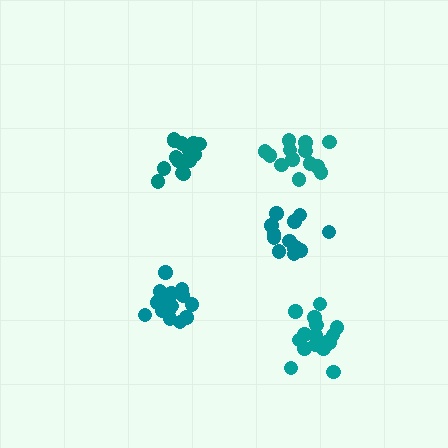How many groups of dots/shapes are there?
There are 5 groups.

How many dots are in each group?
Group 1: 17 dots, Group 2: 15 dots, Group 3: 13 dots, Group 4: 15 dots, Group 5: 13 dots (73 total).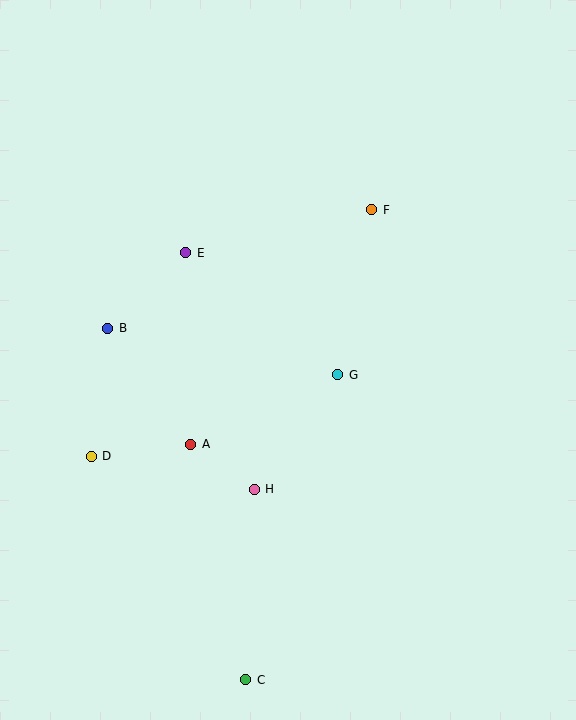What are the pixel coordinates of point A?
Point A is at (191, 444).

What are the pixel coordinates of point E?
Point E is at (186, 253).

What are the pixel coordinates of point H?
Point H is at (254, 489).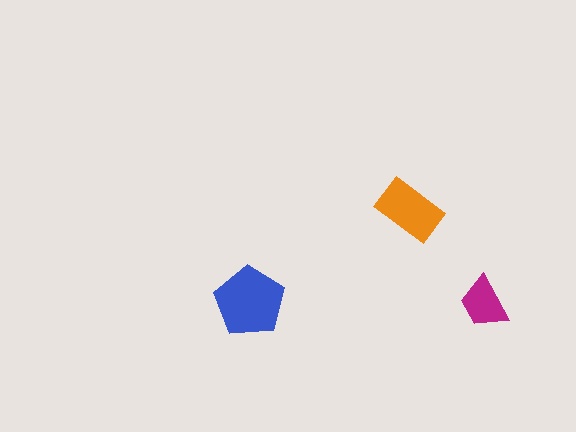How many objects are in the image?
There are 3 objects in the image.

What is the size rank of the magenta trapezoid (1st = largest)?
3rd.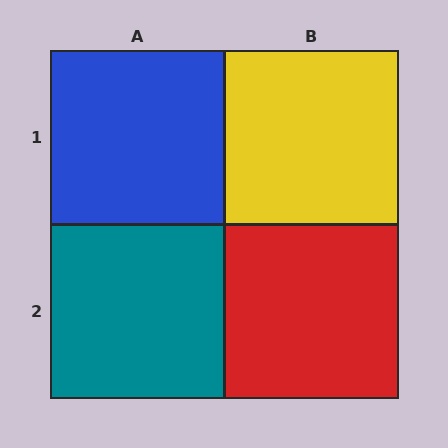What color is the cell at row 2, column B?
Red.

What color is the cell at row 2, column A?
Teal.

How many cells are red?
1 cell is red.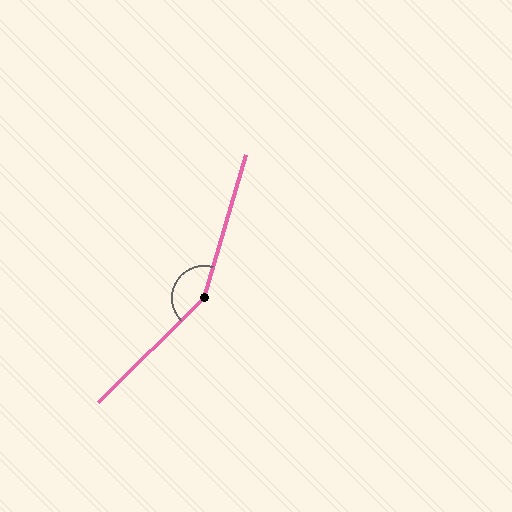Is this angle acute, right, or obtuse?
It is obtuse.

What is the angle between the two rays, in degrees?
Approximately 152 degrees.